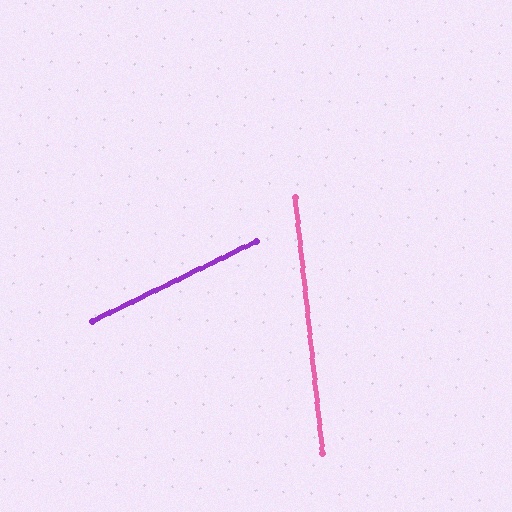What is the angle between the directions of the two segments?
Approximately 70 degrees.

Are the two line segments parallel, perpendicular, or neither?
Neither parallel nor perpendicular — they differ by about 70°.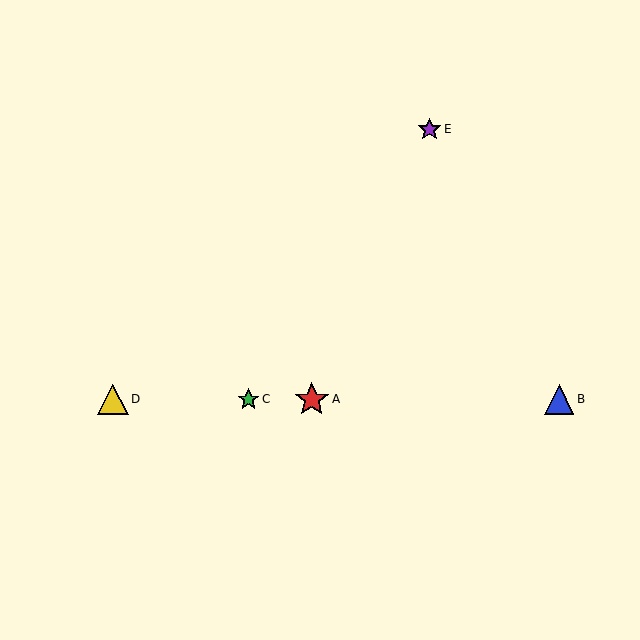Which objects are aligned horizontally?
Objects A, B, C, D are aligned horizontally.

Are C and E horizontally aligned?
No, C is at y≈399 and E is at y≈129.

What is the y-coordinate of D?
Object D is at y≈399.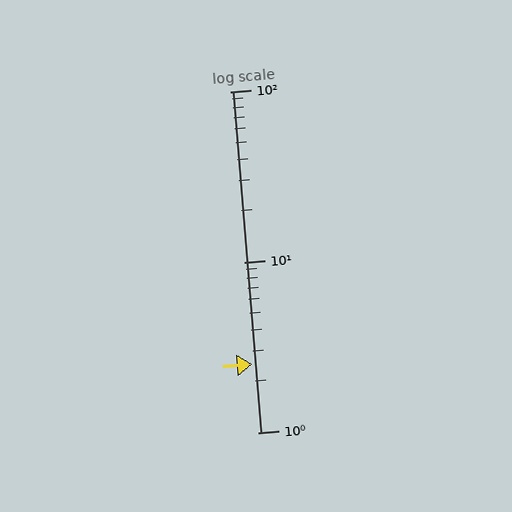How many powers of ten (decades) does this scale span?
The scale spans 2 decades, from 1 to 100.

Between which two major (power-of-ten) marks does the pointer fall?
The pointer is between 1 and 10.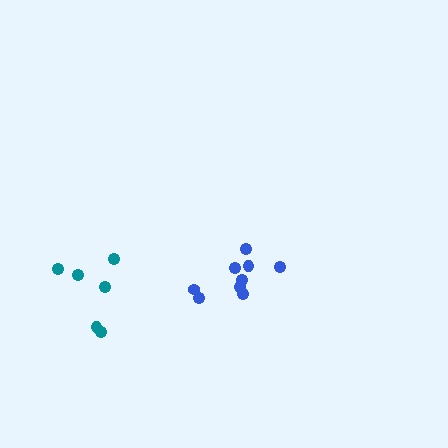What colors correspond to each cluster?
The clusters are colored: blue, teal.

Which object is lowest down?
The teal cluster is bottommost.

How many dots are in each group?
Group 1: 9 dots, Group 2: 6 dots (15 total).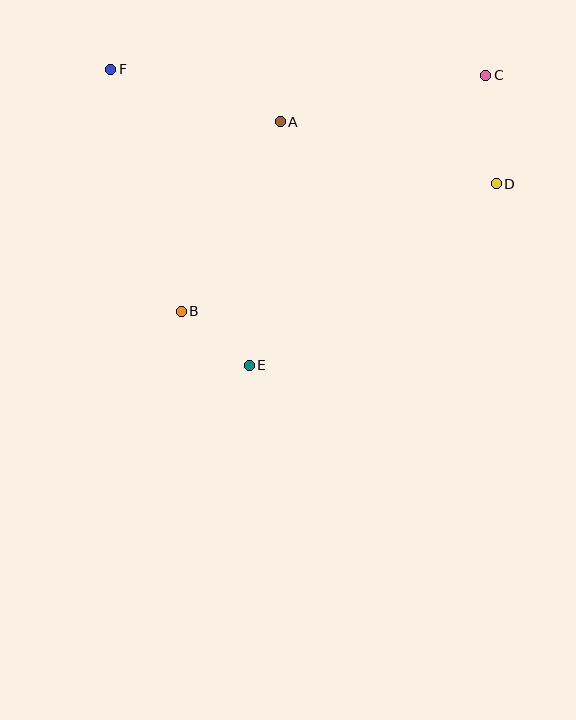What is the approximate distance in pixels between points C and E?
The distance between C and E is approximately 374 pixels.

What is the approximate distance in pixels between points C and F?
The distance between C and F is approximately 375 pixels.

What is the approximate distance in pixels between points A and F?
The distance between A and F is approximately 177 pixels.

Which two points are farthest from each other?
Points D and F are farthest from each other.